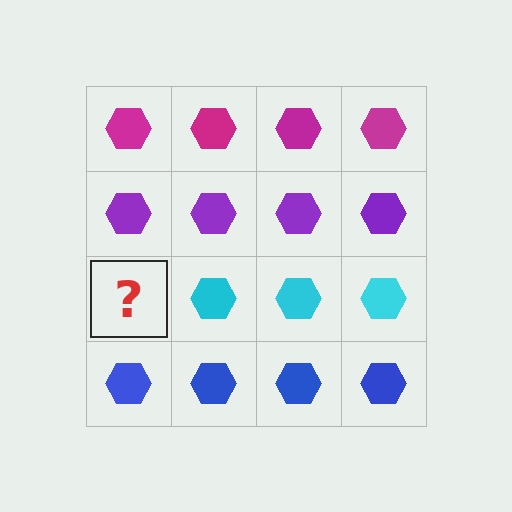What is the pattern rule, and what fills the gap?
The rule is that each row has a consistent color. The gap should be filled with a cyan hexagon.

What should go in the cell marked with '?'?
The missing cell should contain a cyan hexagon.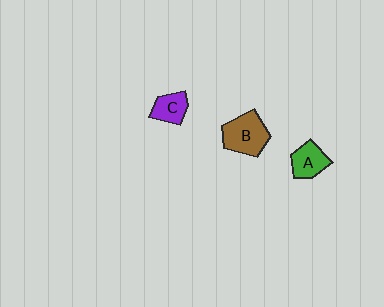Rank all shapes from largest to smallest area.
From largest to smallest: B (brown), A (green), C (purple).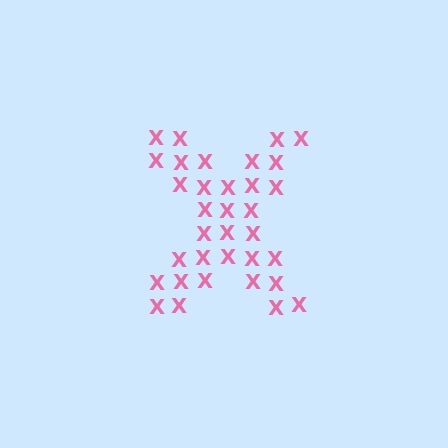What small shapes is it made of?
It is made of small letter X's.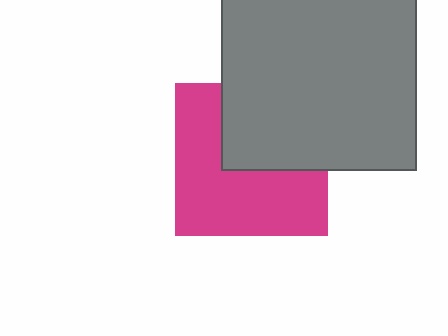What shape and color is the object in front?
The object in front is a gray square.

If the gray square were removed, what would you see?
You would see the complete magenta square.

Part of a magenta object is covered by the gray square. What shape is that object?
It is a square.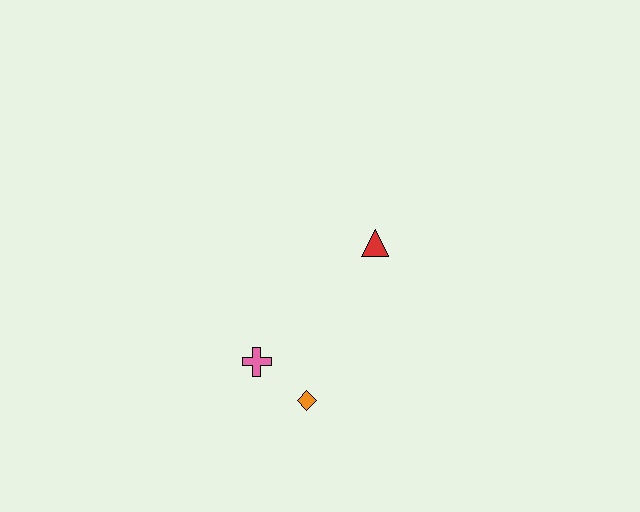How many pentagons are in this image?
There are no pentagons.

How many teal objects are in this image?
There are no teal objects.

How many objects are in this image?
There are 3 objects.